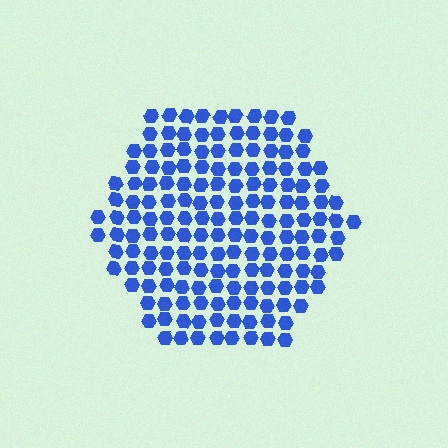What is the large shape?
The large shape is a hexagon.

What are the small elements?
The small elements are hexagons.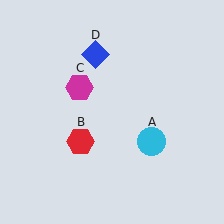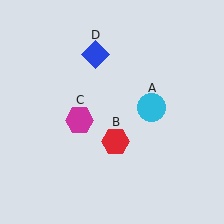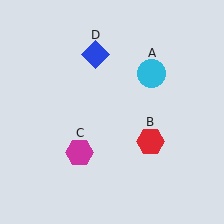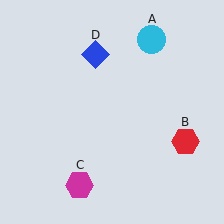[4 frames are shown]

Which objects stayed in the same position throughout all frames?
Blue diamond (object D) remained stationary.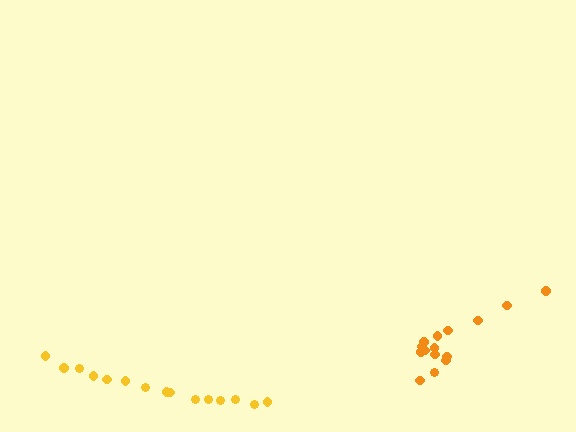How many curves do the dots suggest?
There are 2 distinct paths.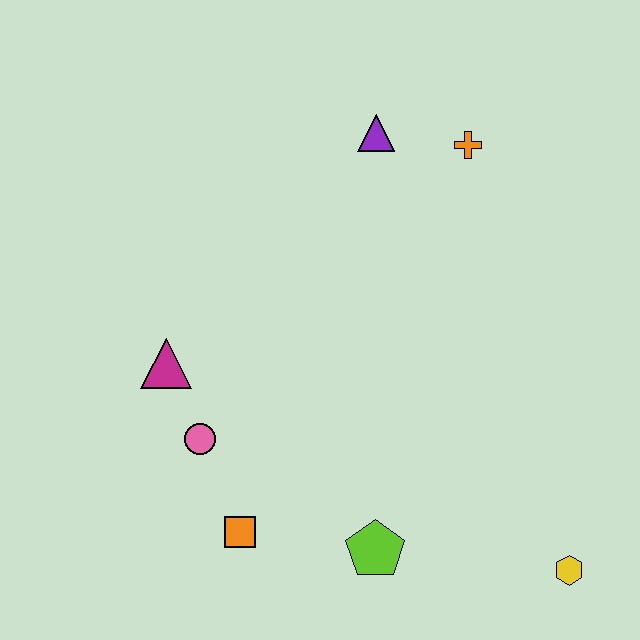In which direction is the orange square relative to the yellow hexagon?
The orange square is to the left of the yellow hexagon.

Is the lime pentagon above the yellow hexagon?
Yes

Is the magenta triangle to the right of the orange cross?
No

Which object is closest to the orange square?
The pink circle is closest to the orange square.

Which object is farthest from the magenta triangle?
The yellow hexagon is farthest from the magenta triangle.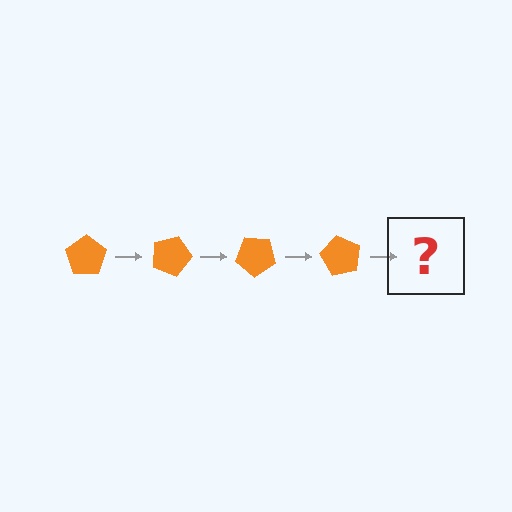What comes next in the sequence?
The next element should be an orange pentagon rotated 80 degrees.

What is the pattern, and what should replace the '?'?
The pattern is that the pentagon rotates 20 degrees each step. The '?' should be an orange pentagon rotated 80 degrees.